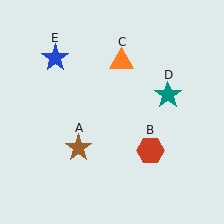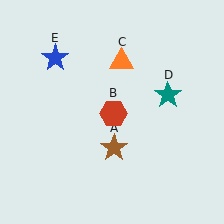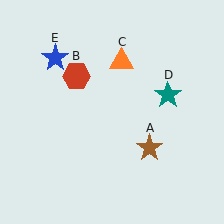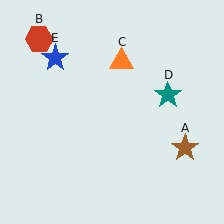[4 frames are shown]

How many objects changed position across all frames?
2 objects changed position: brown star (object A), red hexagon (object B).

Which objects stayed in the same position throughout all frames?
Orange triangle (object C) and teal star (object D) and blue star (object E) remained stationary.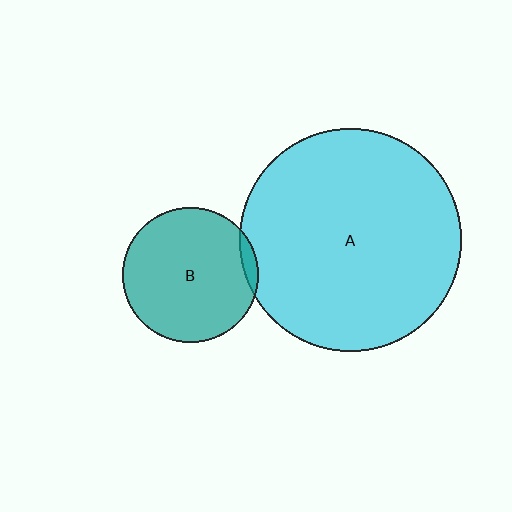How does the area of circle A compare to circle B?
Approximately 2.7 times.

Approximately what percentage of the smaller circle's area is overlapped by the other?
Approximately 5%.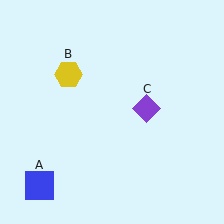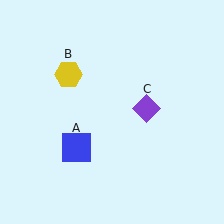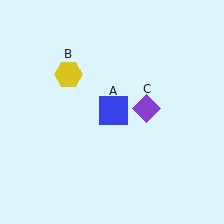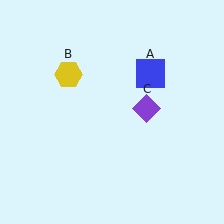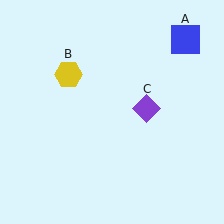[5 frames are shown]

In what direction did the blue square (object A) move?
The blue square (object A) moved up and to the right.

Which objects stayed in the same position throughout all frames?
Yellow hexagon (object B) and purple diamond (object C) remained stationary.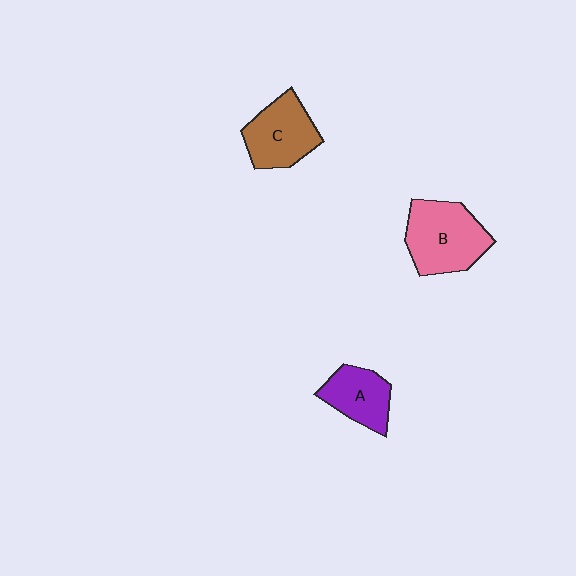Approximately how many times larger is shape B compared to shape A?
Approximately 1.5 times.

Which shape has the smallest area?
Shape A (purple).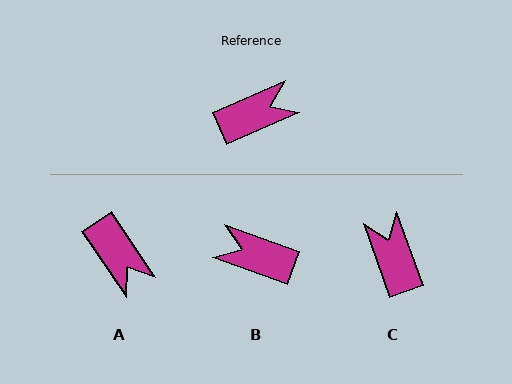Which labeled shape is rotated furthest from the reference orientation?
B, about 136 degrees away.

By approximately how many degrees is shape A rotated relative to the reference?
Approximately 80 degrees clockwise.